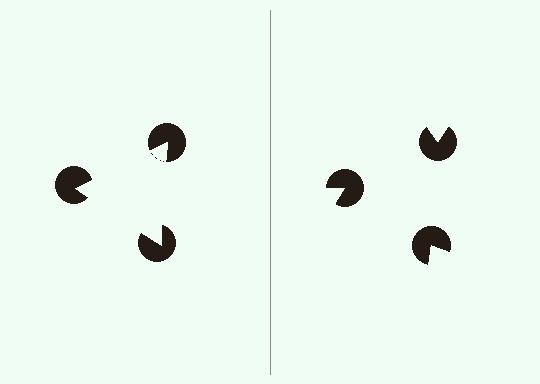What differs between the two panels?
The pac-man discs are positioned identically on both sides; only the wedge orientations differ. On the left they align to a triangle; on the right they are misaligned.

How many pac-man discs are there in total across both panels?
6 — 3 on each side.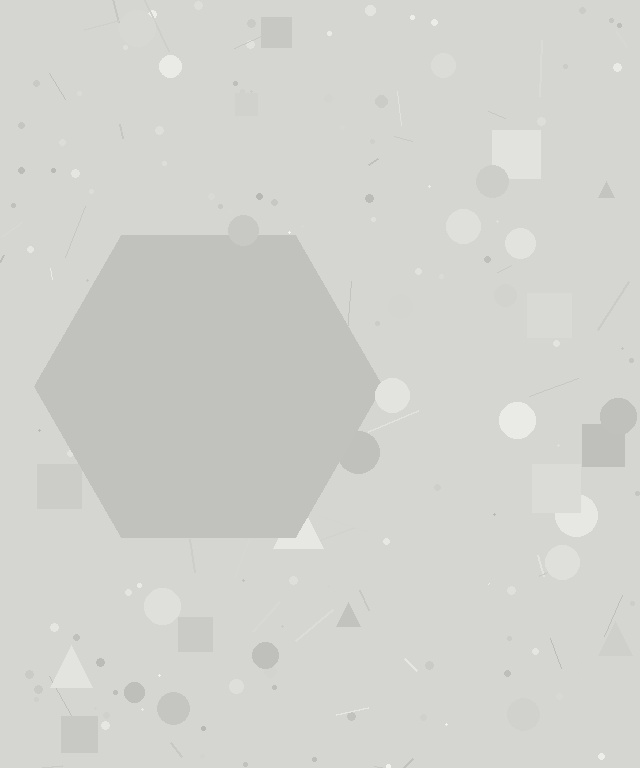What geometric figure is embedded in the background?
A hexagon is embedded in the background.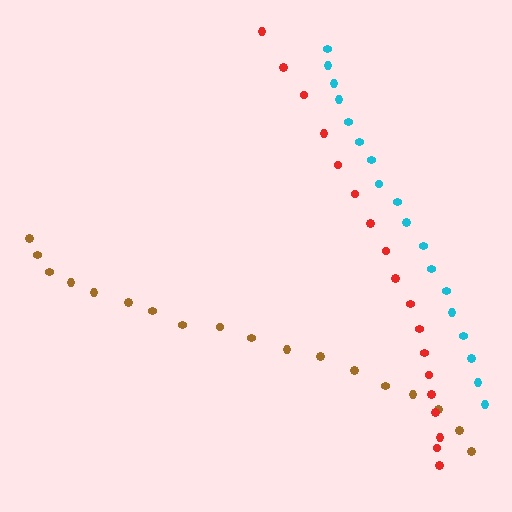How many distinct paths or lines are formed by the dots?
There are 3 distinct paths.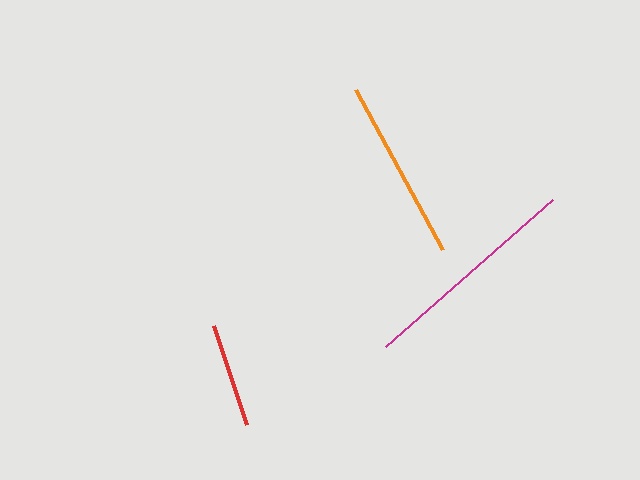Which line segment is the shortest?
The red line is the shortest at approximately 105 pixels.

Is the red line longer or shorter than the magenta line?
The magenta line is longer than the red line.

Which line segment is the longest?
The magenta line is the longest at approximately 223 pixels.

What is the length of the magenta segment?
The magenta segment is approximately 223 pixels long.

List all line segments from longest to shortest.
From longest to shortest: magenta, orange, red.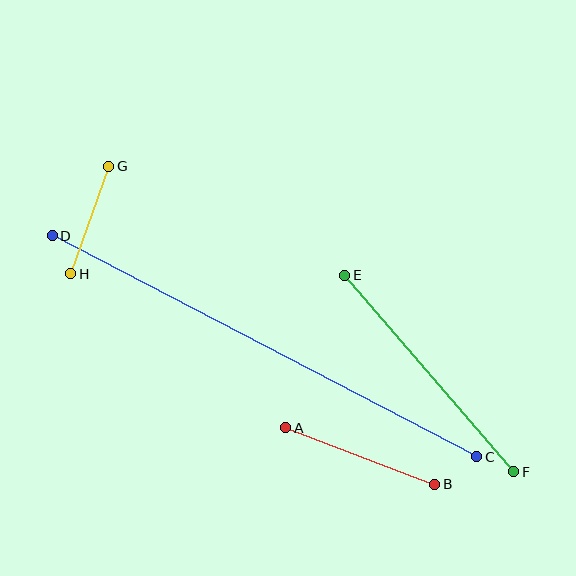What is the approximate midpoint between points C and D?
The midpoint is at approximately (264, 346) pixels.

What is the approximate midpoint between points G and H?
The midpoint is at approximately (90, 220) pixels.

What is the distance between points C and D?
The distance is approximately 479 pixels.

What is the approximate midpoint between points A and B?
The midpoint is at approximately (360, 456) pixels.